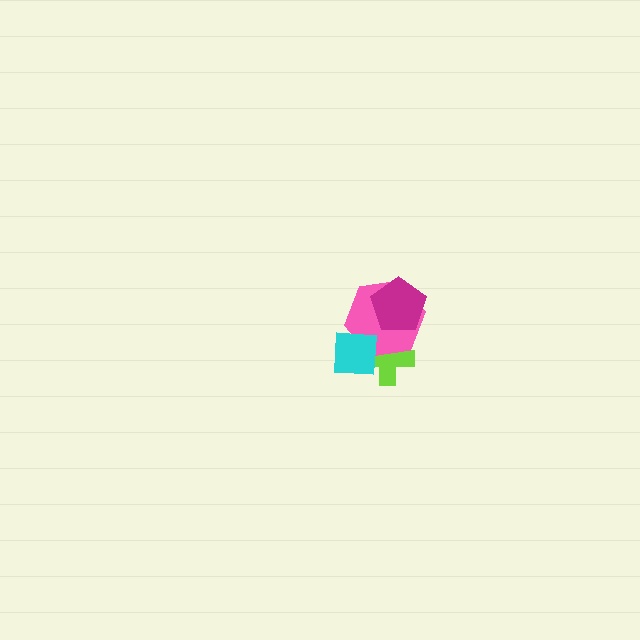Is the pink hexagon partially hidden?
Yes, it is partially covered by another shape.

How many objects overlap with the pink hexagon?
3 objects overlap with the pink hexagon.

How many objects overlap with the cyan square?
2 objects overlap with the cyan square.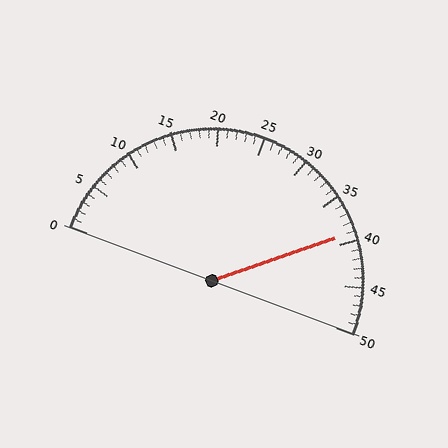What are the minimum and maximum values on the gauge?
The gauge ranges from 0 to 50.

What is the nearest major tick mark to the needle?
The nearest major tick mark is 40.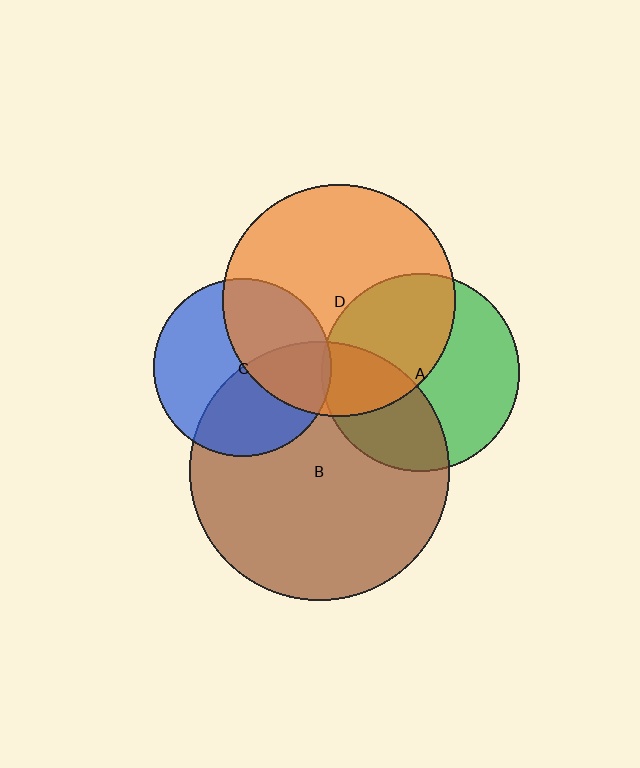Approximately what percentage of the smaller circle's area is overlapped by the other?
Approximately 35%.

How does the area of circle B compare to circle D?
Approximately 1.2 times.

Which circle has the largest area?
Circle B (brown).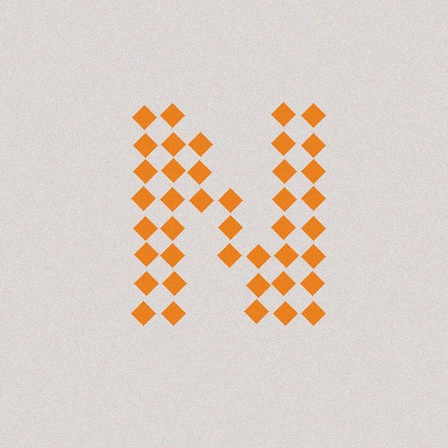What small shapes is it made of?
It is made of small diamonds.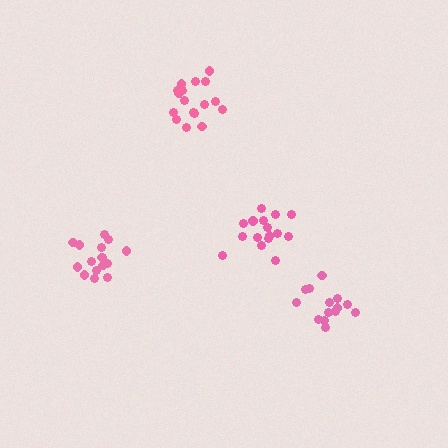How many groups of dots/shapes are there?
There are 4 groups.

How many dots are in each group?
Group 1: 17 dots, Group 2: 16 dots, Group 3: 14 dots, Group 4: 17 dots (64 total).